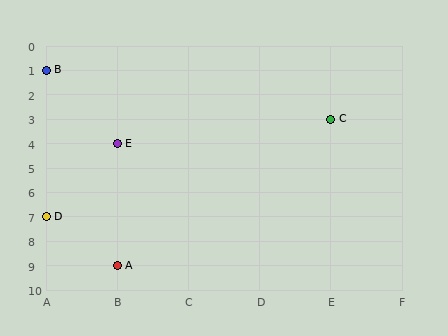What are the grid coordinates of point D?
Point D is at grid coordinates (A, 7).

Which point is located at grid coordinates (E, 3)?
Point C is at (E, 3).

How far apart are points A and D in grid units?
Points A and D are 1 column and 2 rows apart (about 2.2 grid units diagonally).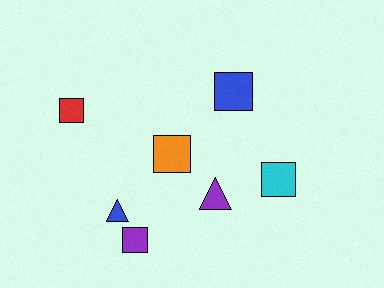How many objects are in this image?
There are 7 objects.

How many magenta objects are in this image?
There are no magenta objects.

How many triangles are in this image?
There are 2 triangles.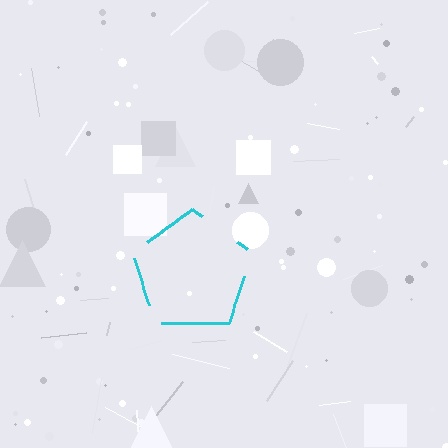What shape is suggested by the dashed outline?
The dashed outline suggests a pentagon.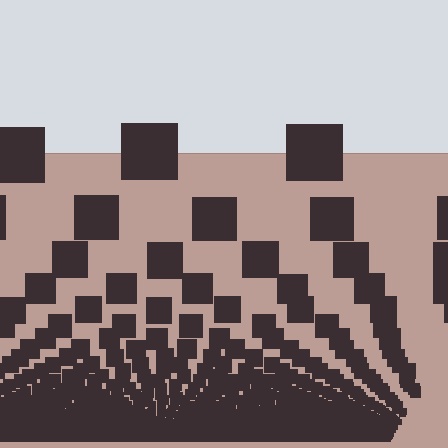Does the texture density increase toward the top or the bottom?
Density increases toward the bottom.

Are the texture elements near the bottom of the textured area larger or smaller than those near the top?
Smaller. The gradient is inverted — elements near the bottom are smaller and denser.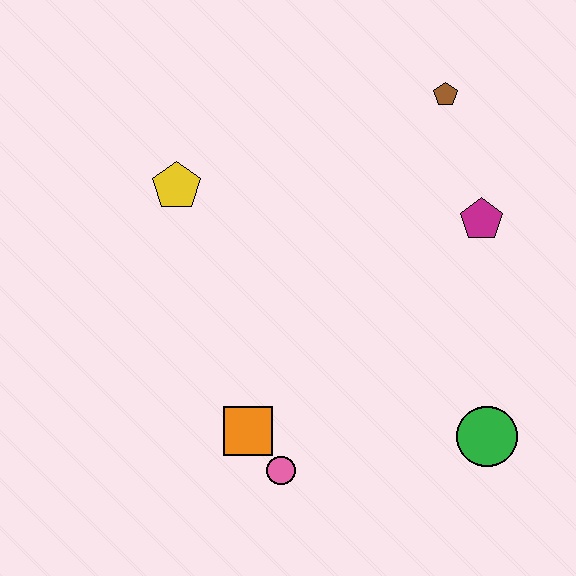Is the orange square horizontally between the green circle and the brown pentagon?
No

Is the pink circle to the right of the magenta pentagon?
No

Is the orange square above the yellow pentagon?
No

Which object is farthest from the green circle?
The yellow pentagon is farthest from the green circle.